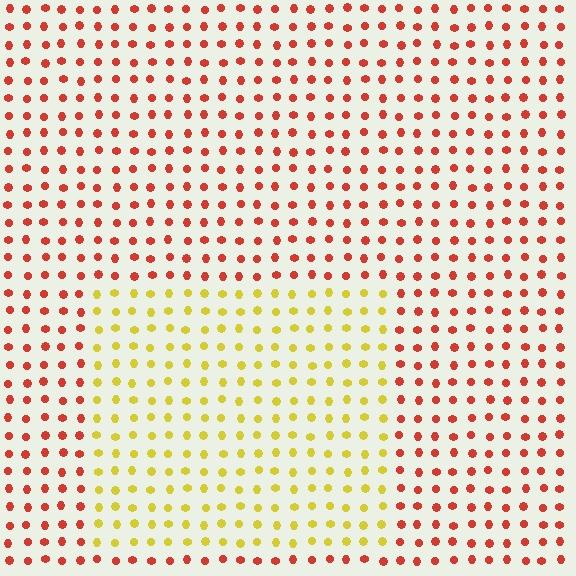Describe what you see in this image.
The image is filled with small red elements in a uniform arrangement. A rectangle-shaped region is visible where the elements are tinted to a slightly different hue, forming a subtle color boundary.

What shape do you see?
I see a rectangle.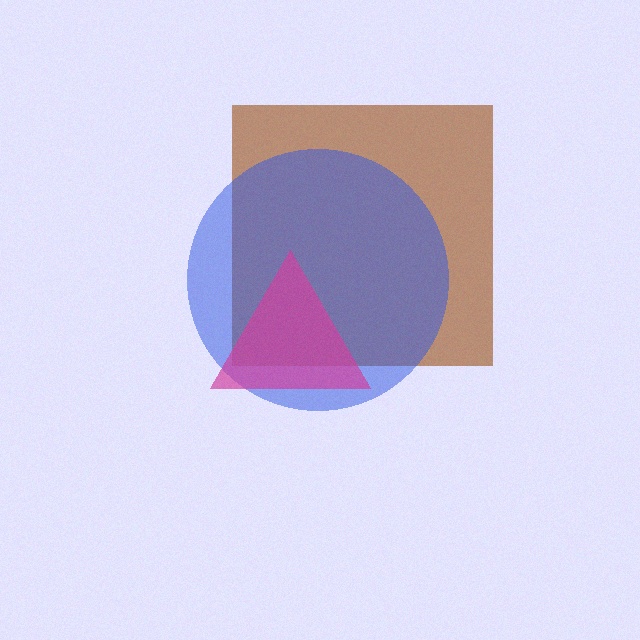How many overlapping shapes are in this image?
There are 3 overlapping shapes in the image.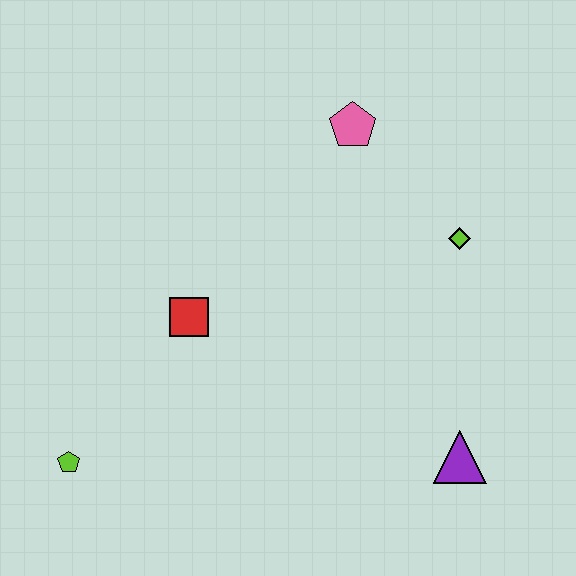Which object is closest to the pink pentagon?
The lime diamond is closest to the pink pentagon.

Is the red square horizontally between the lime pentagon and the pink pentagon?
Yes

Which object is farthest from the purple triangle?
The lime pentagon is farthest from the purple triangle.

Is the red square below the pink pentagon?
Yes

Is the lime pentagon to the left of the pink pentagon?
Yes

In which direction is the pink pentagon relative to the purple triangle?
The pink pentagon is above the purple triangle.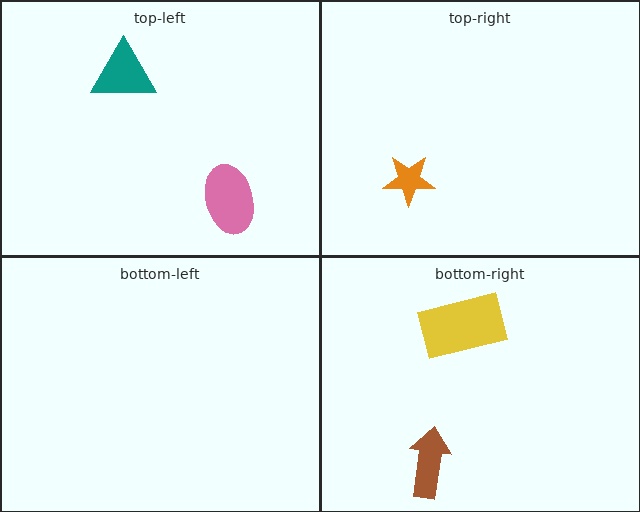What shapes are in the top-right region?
The orange star.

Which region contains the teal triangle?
The top-left region.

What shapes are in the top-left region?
The pink ellipse, the teal triangle.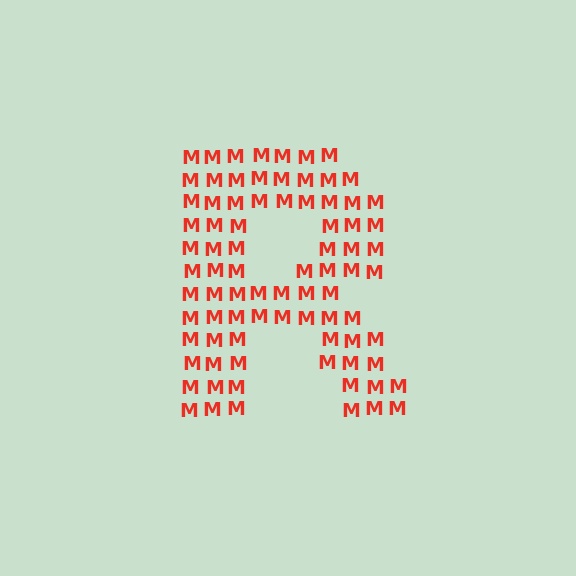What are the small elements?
The small elements are letter M's.